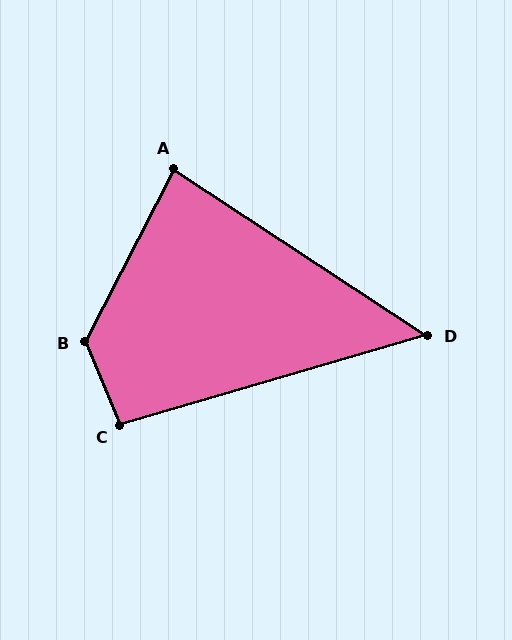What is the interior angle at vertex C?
Approximately 96 degrees (obtuse).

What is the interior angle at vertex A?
Approximately 84 degrees (acute).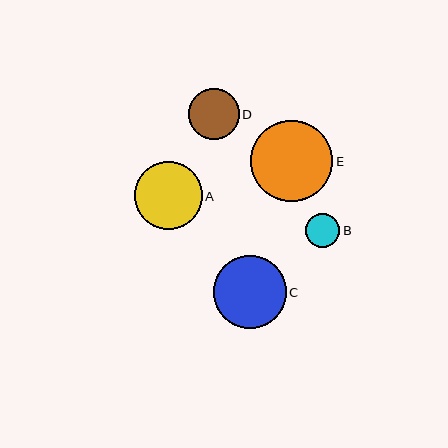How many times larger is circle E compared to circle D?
Circle E is approximately 1.6 times the size of circle D.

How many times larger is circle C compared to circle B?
Circle C is approximately 2.1 times the size of circle B.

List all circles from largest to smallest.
From largest to smallest: E, C, A, D, B.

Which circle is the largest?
Circle E is the largest with a size of approximately 82 pixels.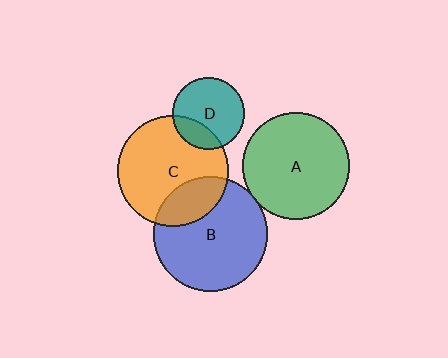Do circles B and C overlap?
Yes.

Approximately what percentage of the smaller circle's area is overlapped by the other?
Approximately 25%.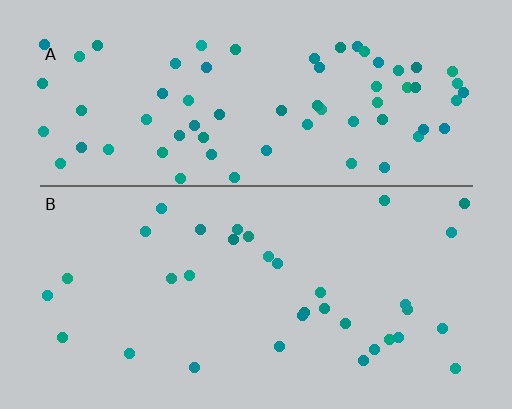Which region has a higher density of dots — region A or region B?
A (the top).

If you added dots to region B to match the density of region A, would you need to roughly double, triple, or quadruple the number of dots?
Approximately double.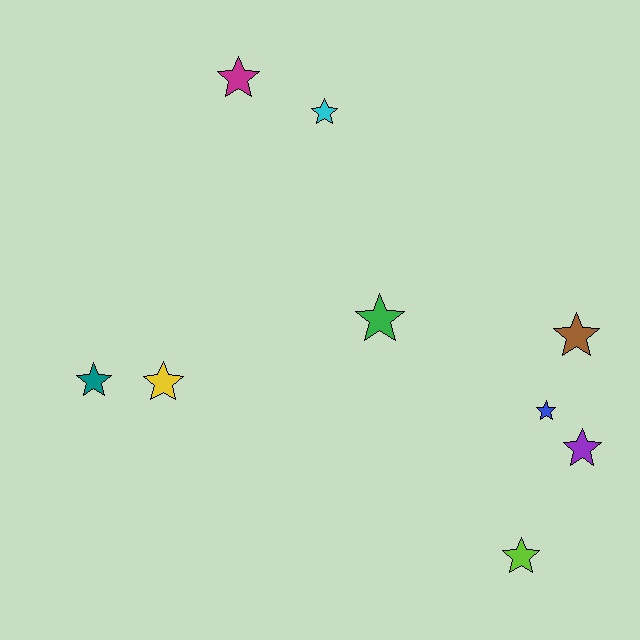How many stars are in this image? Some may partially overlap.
There are 9 stars.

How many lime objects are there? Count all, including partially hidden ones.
There is 1 lime object.